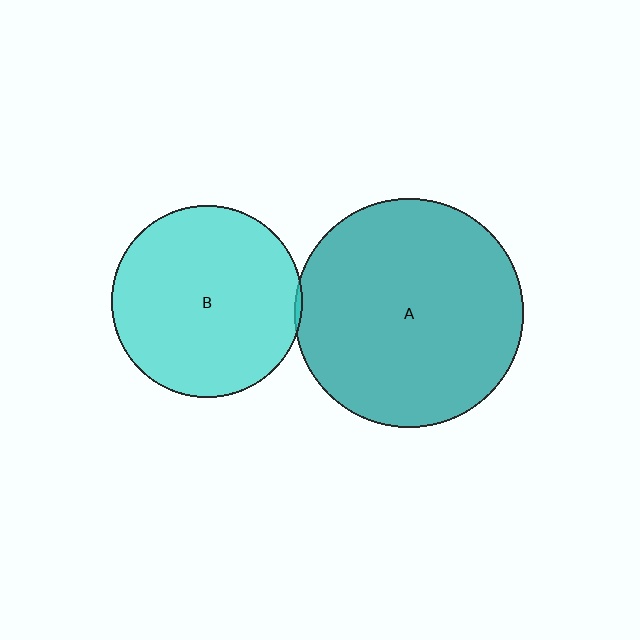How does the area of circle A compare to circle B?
Approximately 1.4 times.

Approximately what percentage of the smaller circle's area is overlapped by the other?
Approximately 5%.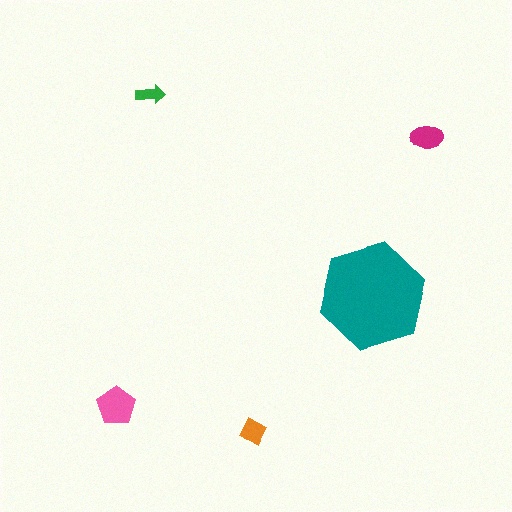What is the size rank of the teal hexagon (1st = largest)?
1st.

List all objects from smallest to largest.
The green arrow, the orange diamond, the magenta ellipse, the pink pentagon, the teal hexagon.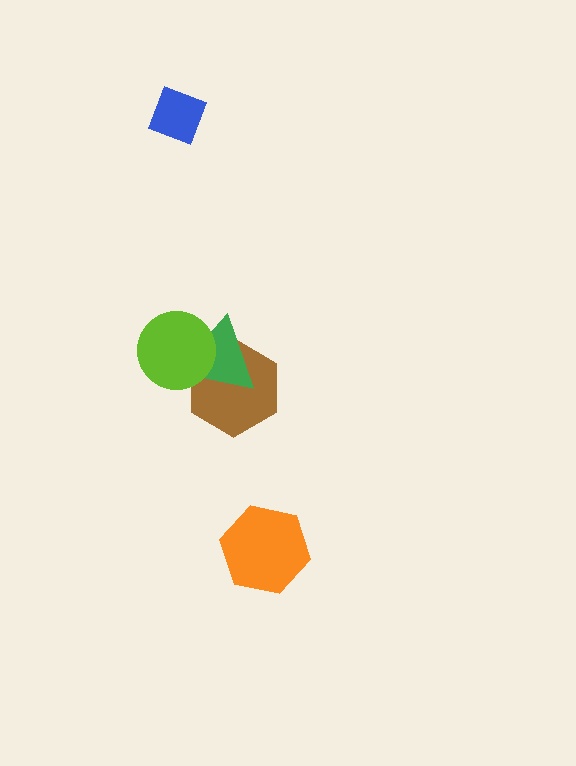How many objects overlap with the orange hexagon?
0 objects overlap with the orange hexagon.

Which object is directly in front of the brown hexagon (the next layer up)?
The green triangle is directly in front of the brown hexagon.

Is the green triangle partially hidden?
Yes, it is partially covered by another shape.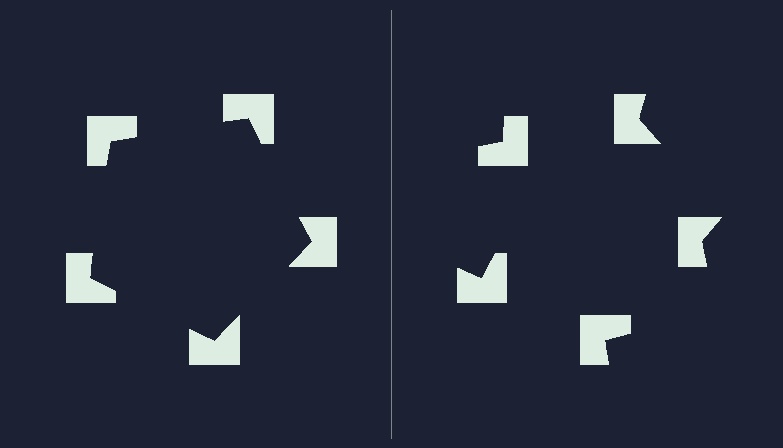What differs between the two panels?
The notched squares are positioned identically on both sides; only the wedge orientations differ. On the left they align to a pentagon; on the right they are misaligned.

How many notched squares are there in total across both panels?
10 — 5 on each side.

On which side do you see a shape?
An illusory pentagon appears on the left side. On the right side the wedge cuts are rotated, so no coherent shape forms.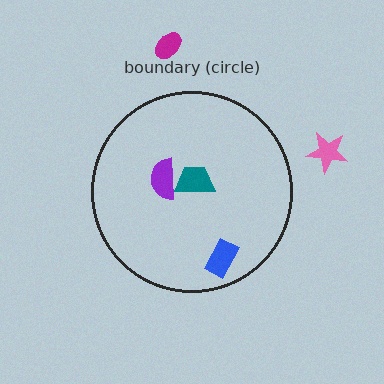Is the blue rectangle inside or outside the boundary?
Inside.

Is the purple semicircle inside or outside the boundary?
Inside.